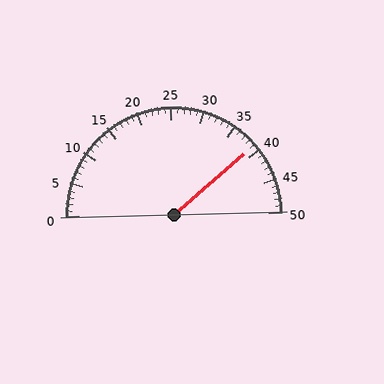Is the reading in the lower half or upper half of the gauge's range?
The reading is in the upper half of the range (0 to 50).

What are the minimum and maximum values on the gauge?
The gauge ranges from 0 to 50.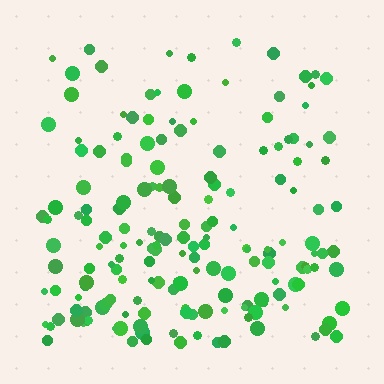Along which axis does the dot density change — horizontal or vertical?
Vertical.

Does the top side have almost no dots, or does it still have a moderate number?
Still a moderate number, just noticeably fewer than the bottom.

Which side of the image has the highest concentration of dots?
The bottom.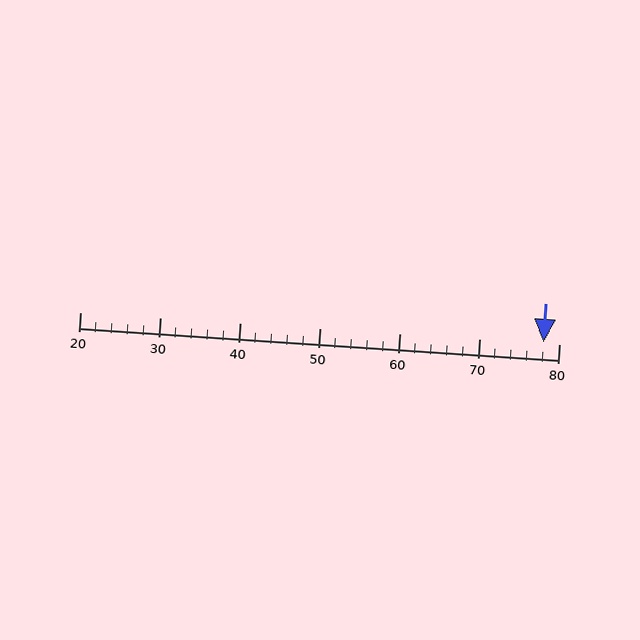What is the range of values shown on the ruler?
The ruler shows values from 20 to 80.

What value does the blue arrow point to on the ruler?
The blue arrow points to approximately 78.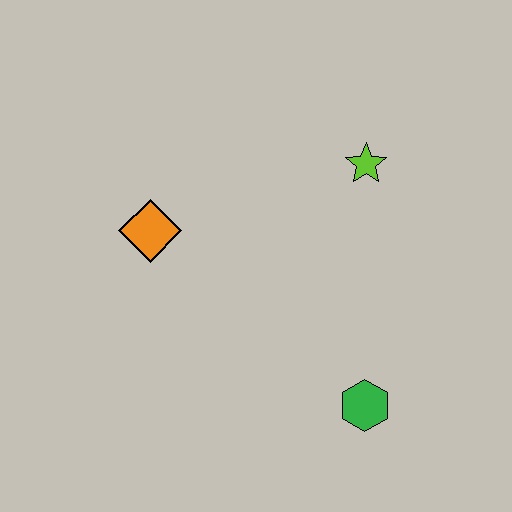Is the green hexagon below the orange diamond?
Yes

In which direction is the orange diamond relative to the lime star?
The orange diamond is to the left of the lime star.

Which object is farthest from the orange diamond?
The green hexagon is farthest from the orange diamond.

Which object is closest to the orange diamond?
The lime star is closest to the orange diamond.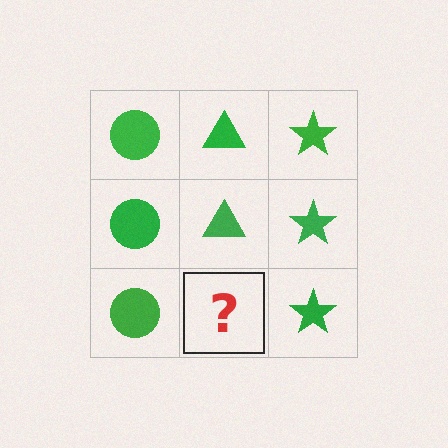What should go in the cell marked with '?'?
The missing cell should contain a green triangle.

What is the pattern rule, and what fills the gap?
The rule is that each column has a consistent shape. The gap should be filled with a green triangle.